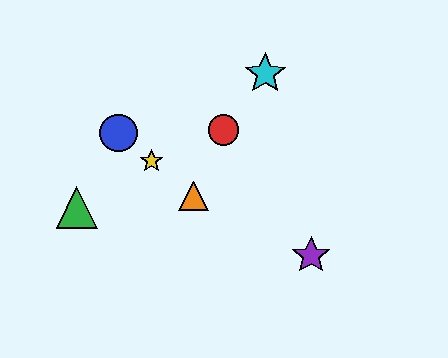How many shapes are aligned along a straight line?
3 shapes (the blue circle, the yellow star, the orange triangle) are aligned along a straight line.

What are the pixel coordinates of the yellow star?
The yellow star is at (152, 161).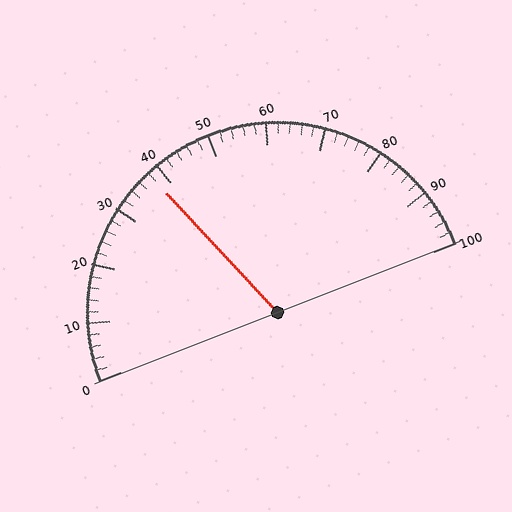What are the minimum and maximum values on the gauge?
The gauge ranges from 0 to 100.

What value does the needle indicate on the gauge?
The needle indicates approximately 38.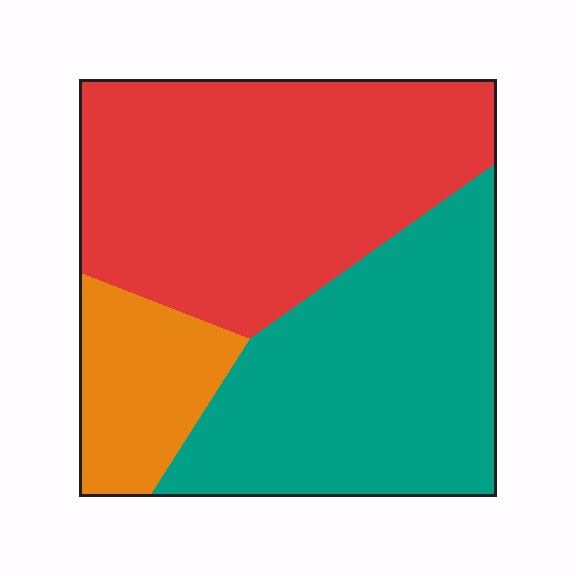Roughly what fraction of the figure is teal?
Teal takes up about two fifths (2/5) of the figure.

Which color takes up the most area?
Red, at roughly 45%.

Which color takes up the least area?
Orange, at roughly 15%.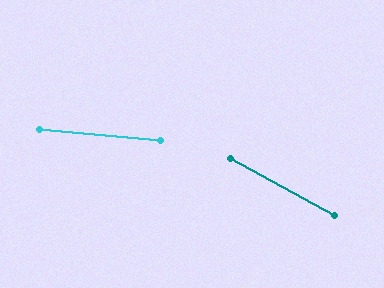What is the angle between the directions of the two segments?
Approximately 24 degrees.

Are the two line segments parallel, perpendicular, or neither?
Neither parallel nor perpendicular — they differ by about 24°.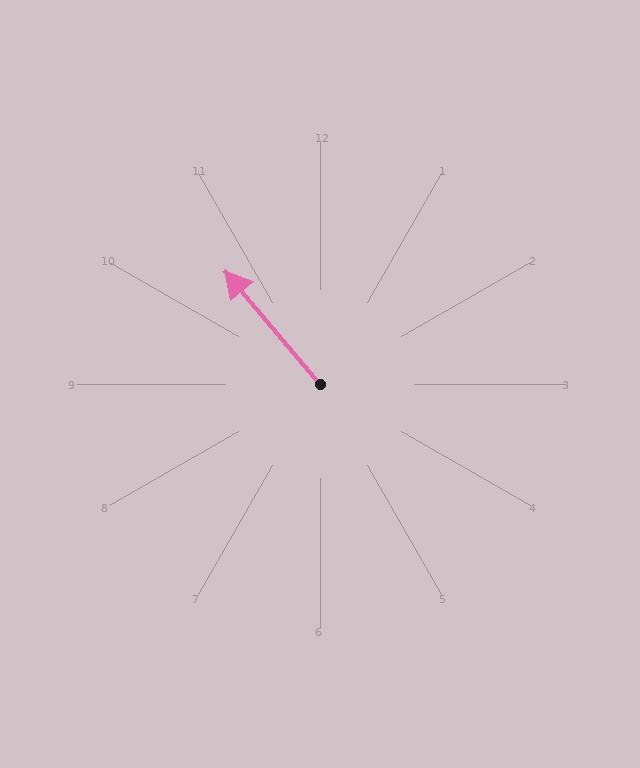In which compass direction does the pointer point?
Northwest.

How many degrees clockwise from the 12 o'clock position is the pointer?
Approximately 320 degrees.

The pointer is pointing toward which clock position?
Roughly 11 o'clock.